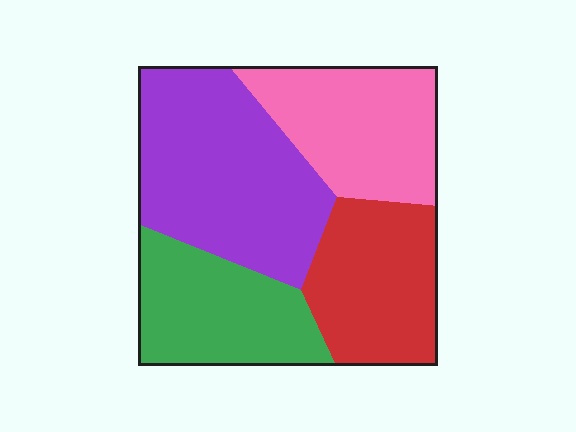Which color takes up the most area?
Purple, at roughly 35%.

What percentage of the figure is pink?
Pink covers around 25% of the figure.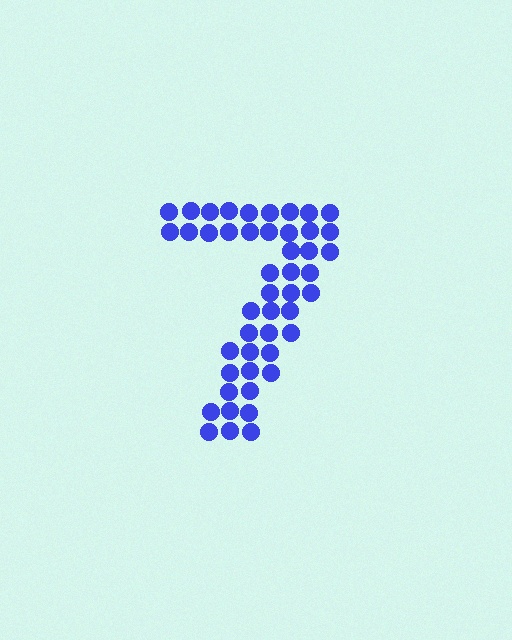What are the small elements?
The small elements are circles.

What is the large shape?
The large shape is the digit 7.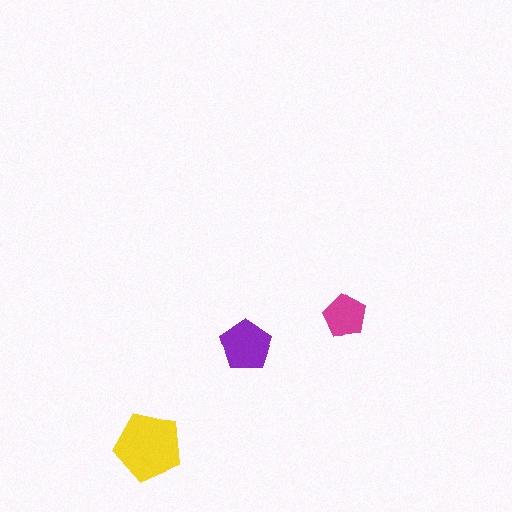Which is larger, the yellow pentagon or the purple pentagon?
The yellow one.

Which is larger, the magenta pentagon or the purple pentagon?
The purple one.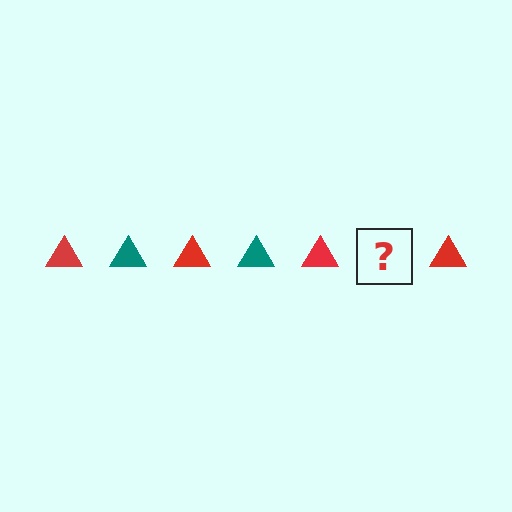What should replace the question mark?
The question mark should be replaced with a teal triangle.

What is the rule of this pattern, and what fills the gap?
The rule is that the pattern cycles through red, teal triangles. The gap should be filled with a teal triangle.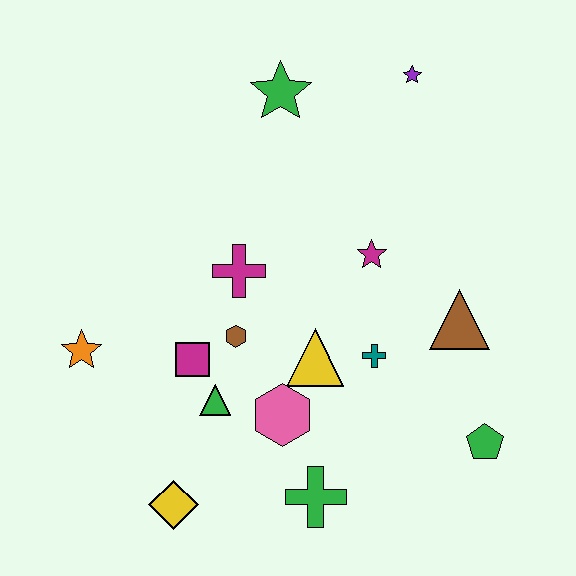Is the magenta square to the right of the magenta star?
No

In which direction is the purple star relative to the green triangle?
The purple star is above the green triangle.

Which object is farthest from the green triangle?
The purple star is farthest from the green triangle.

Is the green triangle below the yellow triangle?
Yes